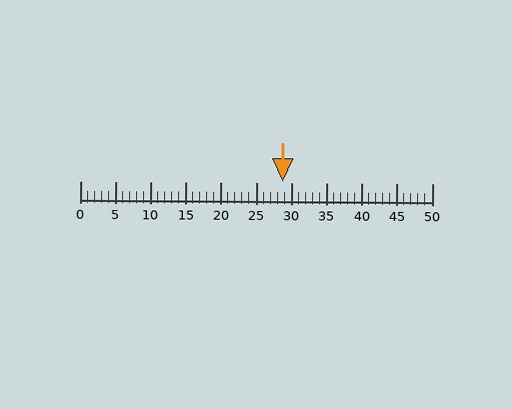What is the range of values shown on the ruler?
The ruler shows values from 0 to 50.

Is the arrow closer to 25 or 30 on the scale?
The arrow is closer to 30.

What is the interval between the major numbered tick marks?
The major tick marks are spaced 5 units apart.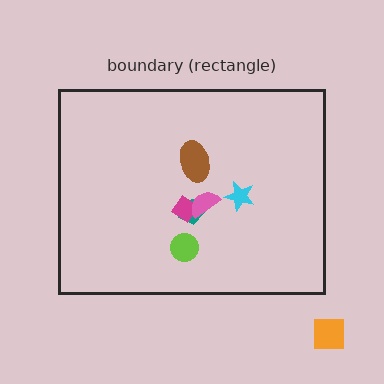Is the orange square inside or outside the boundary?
Outside.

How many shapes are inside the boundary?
6 inside, 1 outside.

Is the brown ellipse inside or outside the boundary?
Inside.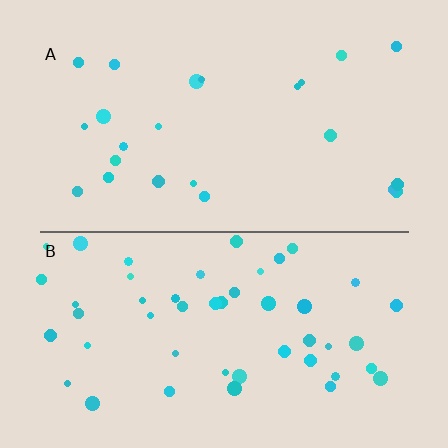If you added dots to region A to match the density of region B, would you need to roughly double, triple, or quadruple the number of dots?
Approximately double.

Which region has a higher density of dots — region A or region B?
B (the bottom).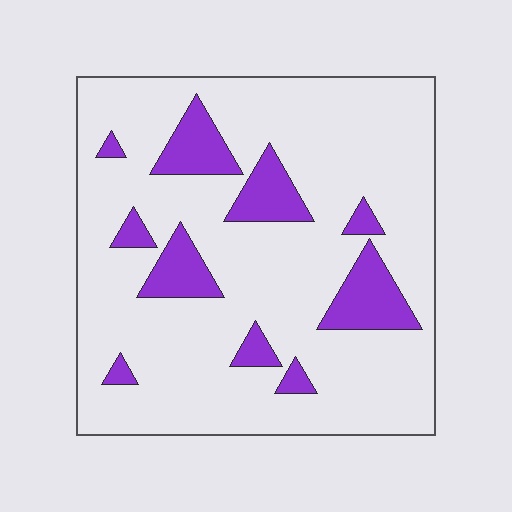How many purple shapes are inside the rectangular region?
10.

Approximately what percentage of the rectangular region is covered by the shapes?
Approximately 15%.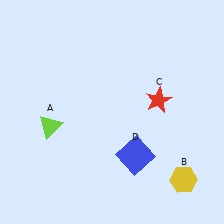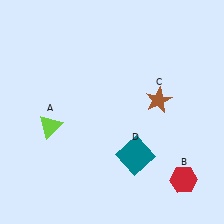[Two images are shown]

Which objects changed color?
B changed from yellow to red. C changed from red to brown. D changed from blue to teal.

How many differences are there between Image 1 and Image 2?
There are 3 differences between the two images.